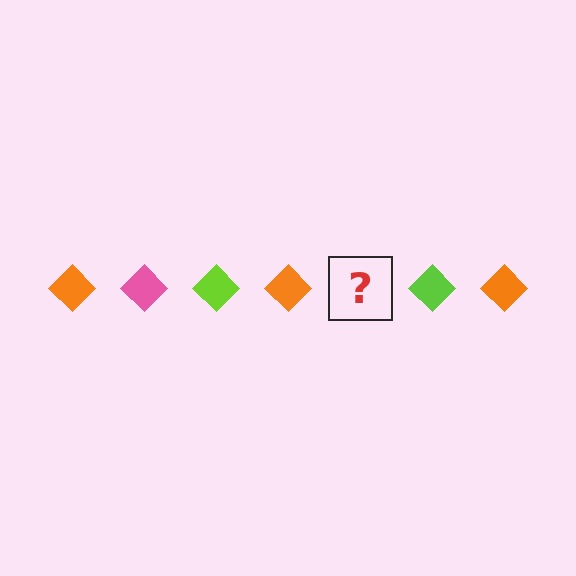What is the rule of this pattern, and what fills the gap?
The rule is that the pattern cycles through orange, pink, lime diamonds. The gap should be filled with a pink diamond.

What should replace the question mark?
The question mark should be replaced with a pink diamond.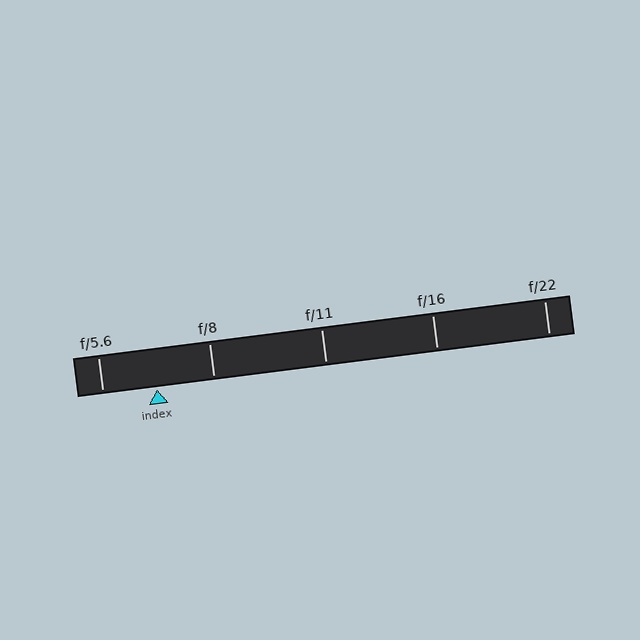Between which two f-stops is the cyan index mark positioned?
The index mark is between f/5.6 and f/8.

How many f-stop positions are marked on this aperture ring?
There are 5 f-stop positions marked.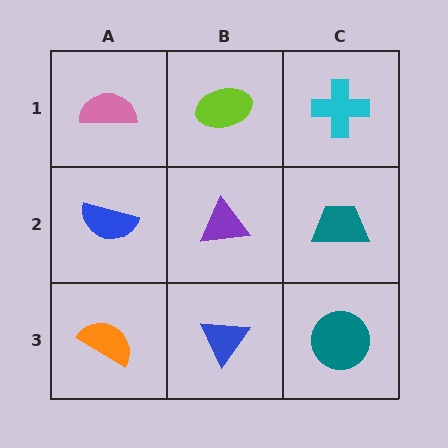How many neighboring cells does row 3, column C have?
2.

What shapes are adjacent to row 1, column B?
A purple triangle (row 2, column B), a pink semicircle (row 1, column A), a cyan cross (row 1, column C).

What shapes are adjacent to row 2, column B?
A lime ellipse (row 1, column B), a blue triangle (row 3, column B), a blue semicircle (row 2, column A), a teal trapezoid (row 2, column C).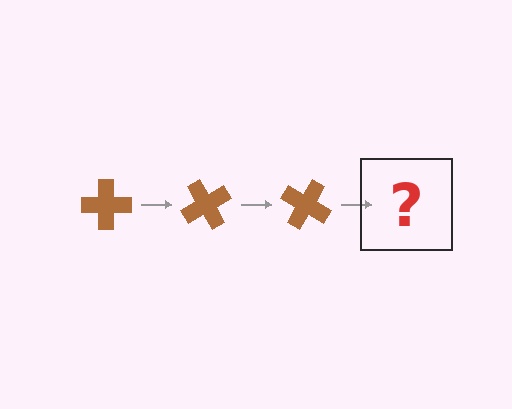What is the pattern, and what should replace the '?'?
The pattern is that the cross rotates 60 degrees each step. The '?' should be a brown cross rotated 180 degrees.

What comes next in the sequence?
The next element should be a brown cross rotated 180 degrees.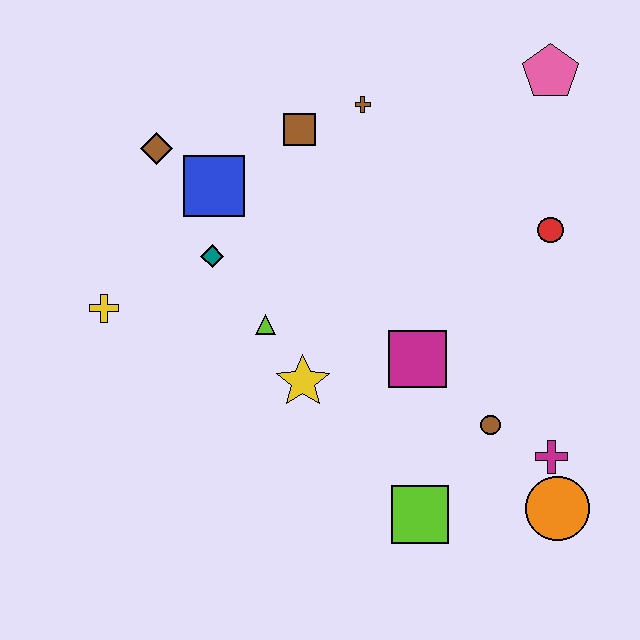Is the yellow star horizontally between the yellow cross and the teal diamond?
No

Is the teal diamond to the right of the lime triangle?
No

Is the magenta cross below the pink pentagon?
Yes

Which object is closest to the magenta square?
The brown circle is closest to the magenta square.